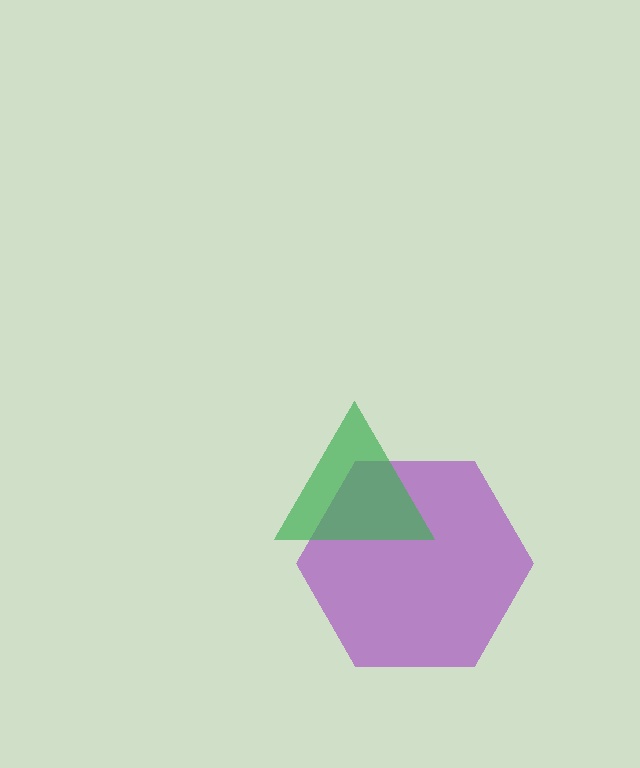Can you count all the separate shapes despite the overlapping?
Yes, there are 2 separate shapes.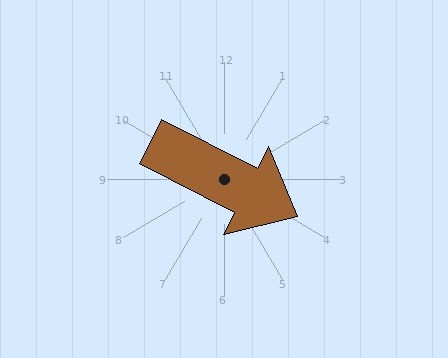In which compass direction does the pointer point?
Southeast.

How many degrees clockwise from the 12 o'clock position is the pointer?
Approximately 117 degrees.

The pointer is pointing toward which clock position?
Roughly 4 o'clock.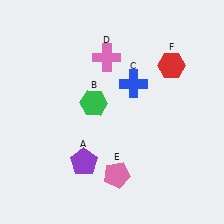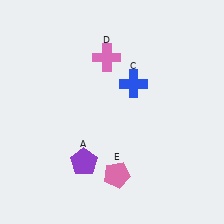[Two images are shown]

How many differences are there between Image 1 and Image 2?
There are 2 differences between the two images.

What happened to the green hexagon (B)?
The green hexagon (B) was removed in Image 2. It was in the top-left area of Image 1.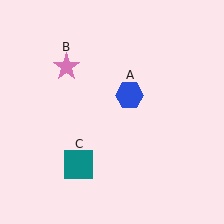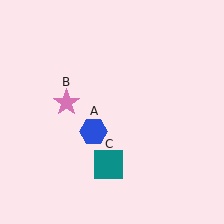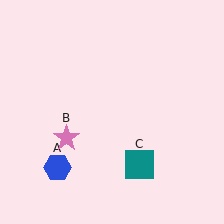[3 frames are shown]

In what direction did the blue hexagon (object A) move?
The blue hexagon (object A) moved down and to the left.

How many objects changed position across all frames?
3 objects changed position: blue hexagon (object A), pink star (object B), teal square (object C).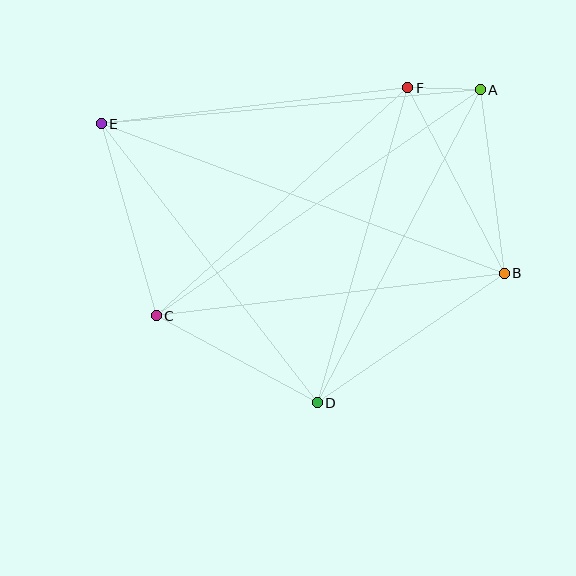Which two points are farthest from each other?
Points B and E are farthest from each other.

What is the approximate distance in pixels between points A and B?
The distance between A and B is approximately 185 pixels.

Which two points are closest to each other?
Points A and F are closest to each other.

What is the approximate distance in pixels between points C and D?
The distance between C and D is approximately 183 pixels.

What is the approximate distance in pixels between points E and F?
The distance between E and F is approximately 308 pixels.